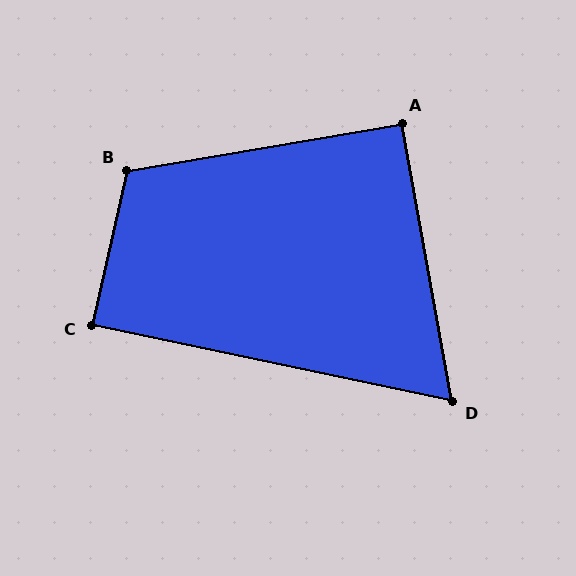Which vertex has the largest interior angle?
B, at approximately 112 degrees.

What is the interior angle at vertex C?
Approximately 89 degrees (approximately right).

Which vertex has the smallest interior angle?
D, at approximately 68 degrees.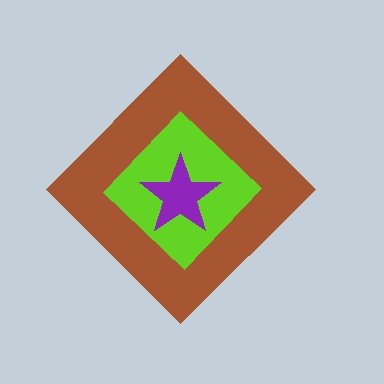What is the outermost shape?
The brown diamond.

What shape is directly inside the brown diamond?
The lime diamond.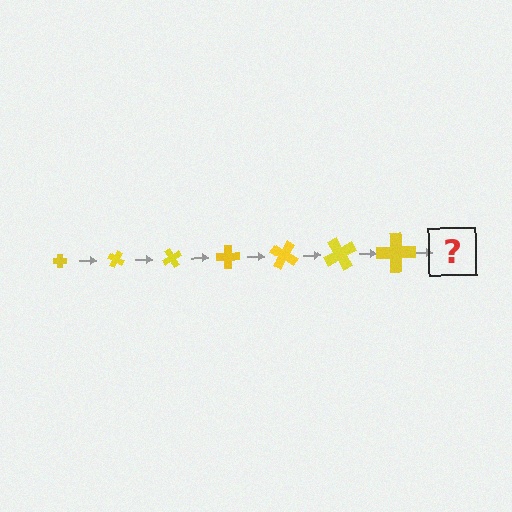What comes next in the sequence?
The next element should be a cross, larger than the previous one and rotated 210 degrees from the start.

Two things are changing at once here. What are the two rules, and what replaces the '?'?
The two rules are that the cross grows larger each step and it rotates 30 degrees each step. The '?' should be a cross, larger than the previous one and rotated 210 degrees from the start.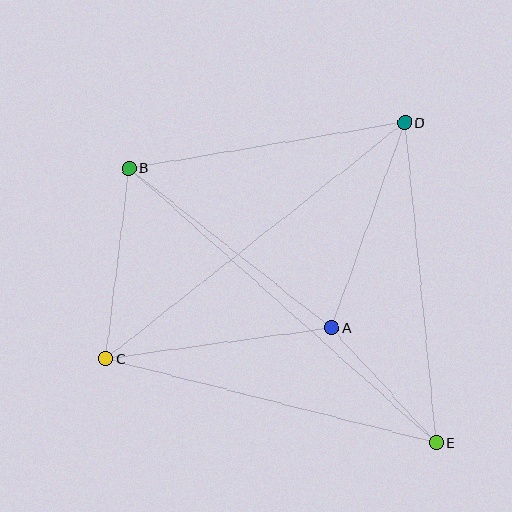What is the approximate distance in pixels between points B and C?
The distance between B and C is approximately 192 pixels.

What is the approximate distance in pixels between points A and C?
The distance between A and C is approximately 228 pixels.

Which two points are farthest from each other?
Points B and E are farthest from each other.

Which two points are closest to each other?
Points A and E are closest to each other.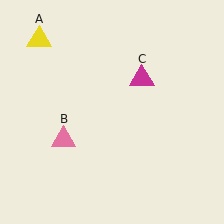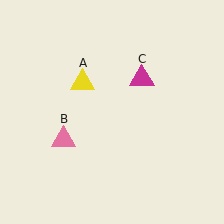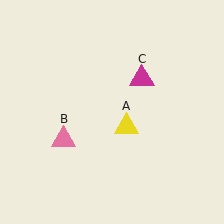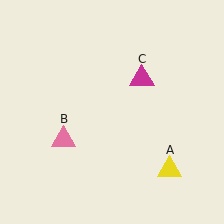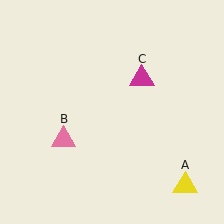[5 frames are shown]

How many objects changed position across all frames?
1 object changed position: yellow triangle (object A).